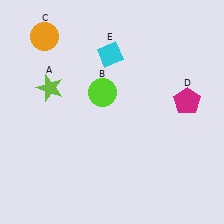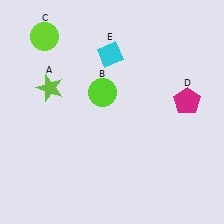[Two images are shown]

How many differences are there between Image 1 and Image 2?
There is 1 difference between the two images.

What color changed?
The circle (C) changed from orange in Image 1 to lime in Image 2.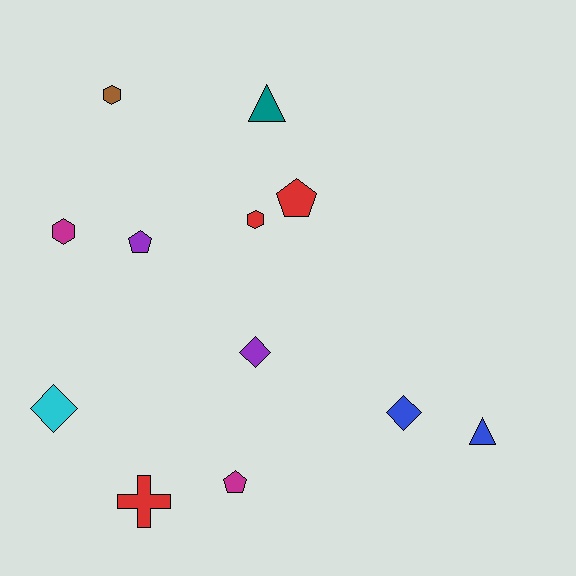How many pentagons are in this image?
There are 3 pentagons.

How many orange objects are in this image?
There are no orange objects.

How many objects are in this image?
There are 12 objects.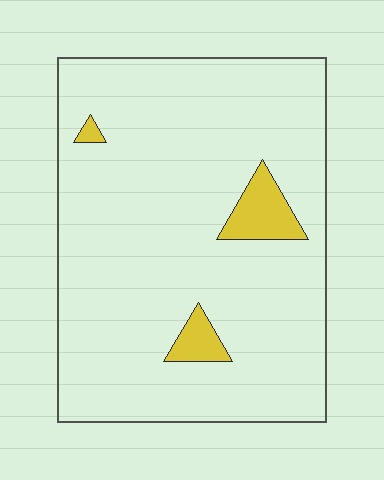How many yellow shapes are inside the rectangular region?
3.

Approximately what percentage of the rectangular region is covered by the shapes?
Approximately 5%.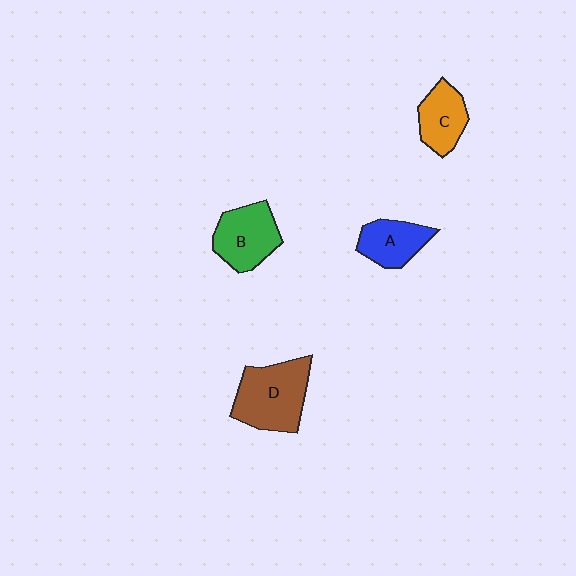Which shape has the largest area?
Shape D (brown).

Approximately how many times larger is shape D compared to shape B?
Approximately 1.3 times.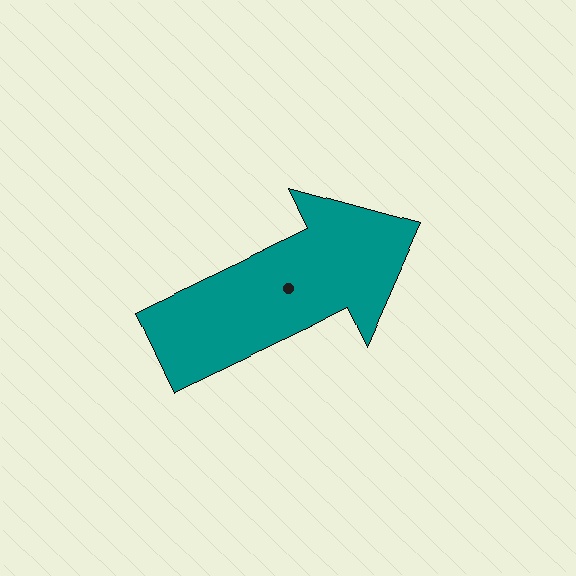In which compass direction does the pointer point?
Northeast.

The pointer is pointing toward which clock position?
Roughly 2 o'clock.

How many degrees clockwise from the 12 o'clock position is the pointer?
Approximately 64 degrees.